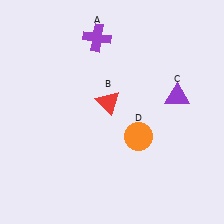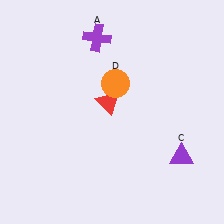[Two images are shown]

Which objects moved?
The objects that moved are: the purple triangle (C), the orange circle (D).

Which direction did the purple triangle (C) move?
The purple triangle (C) moved down.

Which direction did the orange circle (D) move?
The orange circle (D) moved up.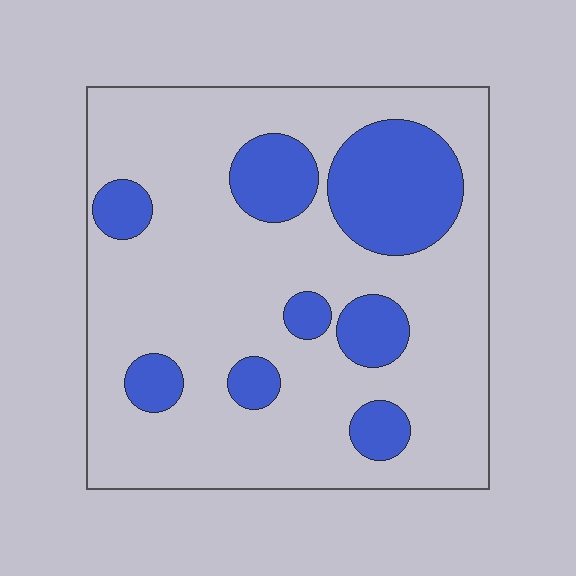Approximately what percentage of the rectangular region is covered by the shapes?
Approximately 25%.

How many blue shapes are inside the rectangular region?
8.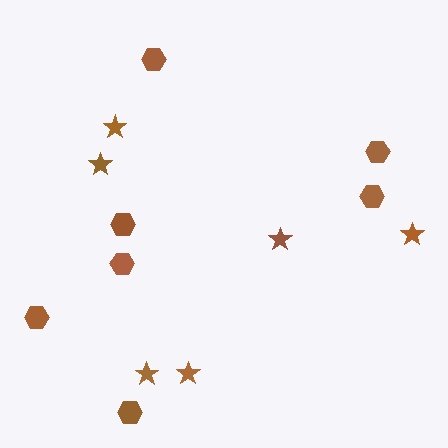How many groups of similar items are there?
There are 2 groups: one group of hexagons (7) and one group of stars (6).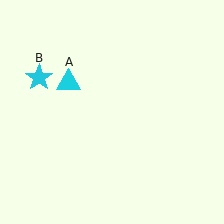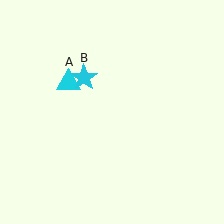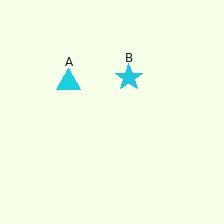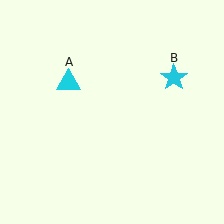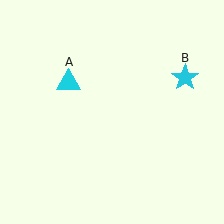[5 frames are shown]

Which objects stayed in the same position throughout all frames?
Cyan triangle (object A) remained stationary.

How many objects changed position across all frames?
1 object changed position: cyan star (object B).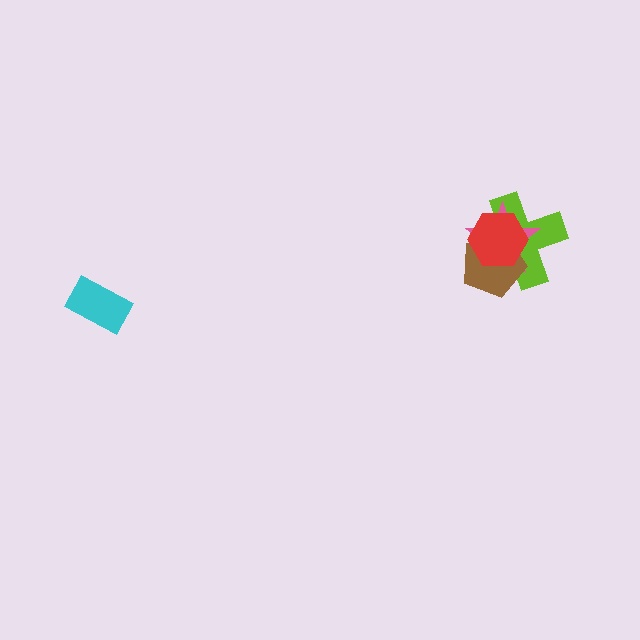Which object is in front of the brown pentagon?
The red hexagon is in front of the brown pentagon.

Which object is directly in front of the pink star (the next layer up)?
The brown pentagon is directly in front of the pink star.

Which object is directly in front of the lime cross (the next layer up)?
The pink star is directly in front of the lime cross.